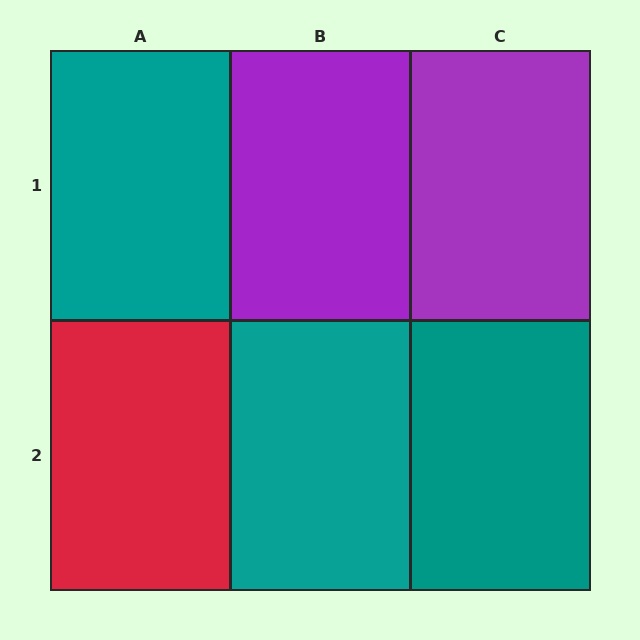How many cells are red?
1 cell is red.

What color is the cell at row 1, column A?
Teal.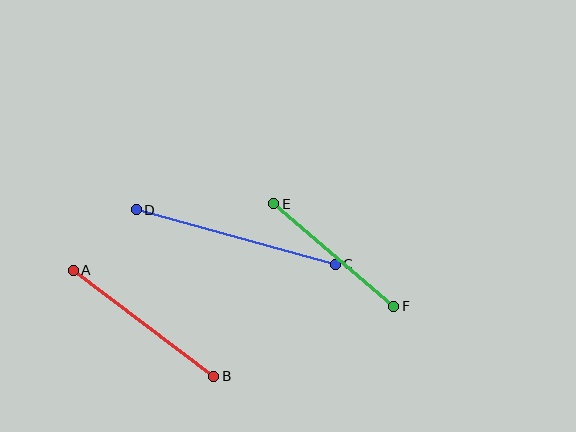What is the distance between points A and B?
The distance is approximately 176 pixels.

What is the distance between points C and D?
The distance is approximately 206 pixels.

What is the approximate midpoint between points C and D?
The midpoint is at approximately (236, 237) pixels.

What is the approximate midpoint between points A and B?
The midpoint is at approximately (143, 323) pixels.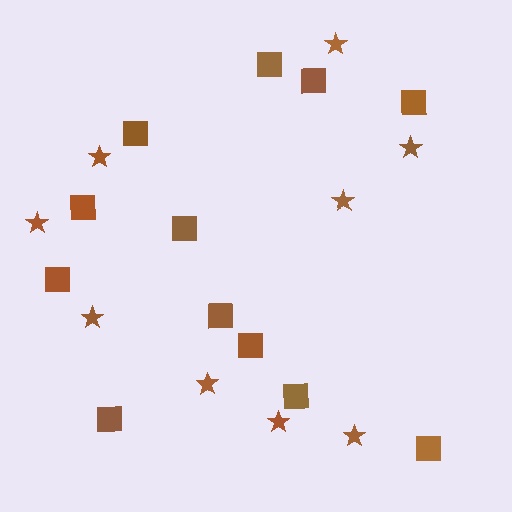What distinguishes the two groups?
There are 2 groups: one group of stars (9) and one group of squares (12).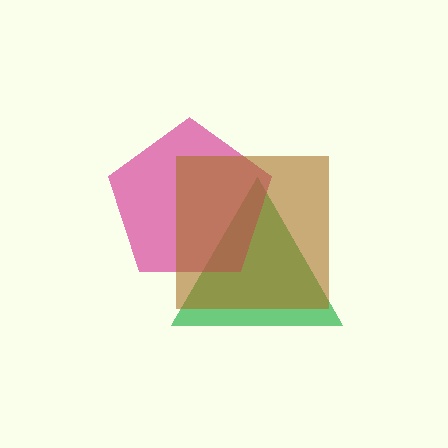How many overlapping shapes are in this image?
There are 3 overlapping shapes in the image.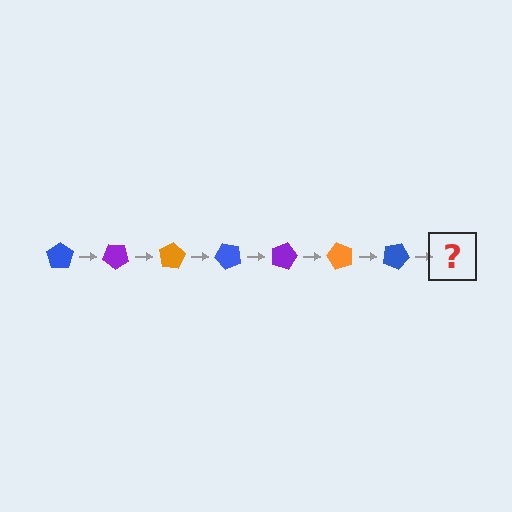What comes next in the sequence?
The next element should be a purple pentagon, rotated 280 degrees from the start.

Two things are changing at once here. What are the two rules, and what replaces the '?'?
The two rules are that it rotates 40 degrees each step and the color cycles through blue, purple, and orange. The '?' should be a purple pentagon, rotated 280 degrees from the start.